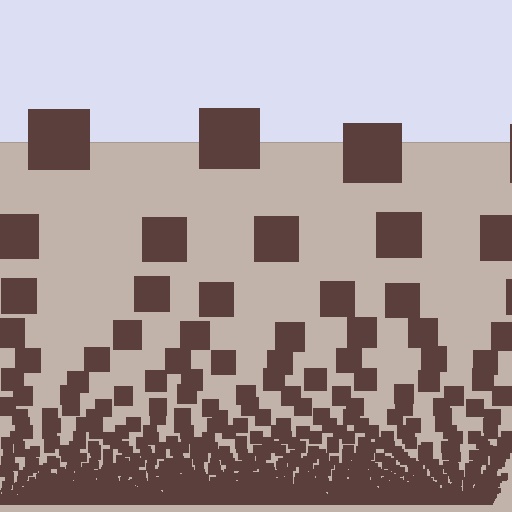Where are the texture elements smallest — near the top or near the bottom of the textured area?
Near the bottom.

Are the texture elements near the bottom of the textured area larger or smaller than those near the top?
Smaller. The gradient is inverted — elements near the bottom are smaller and denser.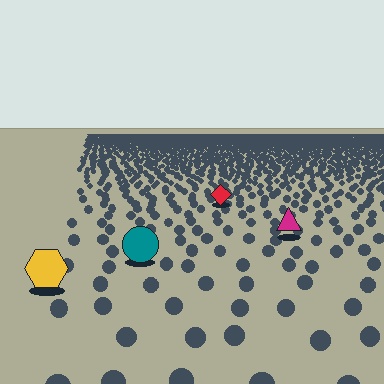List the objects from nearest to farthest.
From nearest to farthest: the yellow hexagon, the teal circle, the magenta triangle, the red diamond.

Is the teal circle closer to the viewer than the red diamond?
Yes. The teal circle is closer — you can tell from the texture gradient: the ground texture is coarser near it.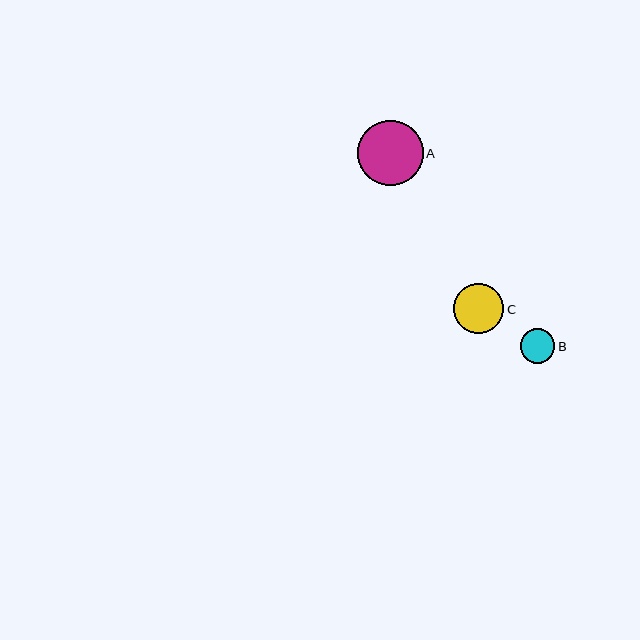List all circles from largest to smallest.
From largest to smallest: A, C, B.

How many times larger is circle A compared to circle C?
Circle A is approximately 1.3 times the size of circle C.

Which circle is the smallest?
Circle B is the smallest with a size of approximately 34 pixels.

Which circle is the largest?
Circle A is the largest with a size of approximately 66 pixels.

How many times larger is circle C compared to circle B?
Circle C is approximately 1.5 times the size of circle B.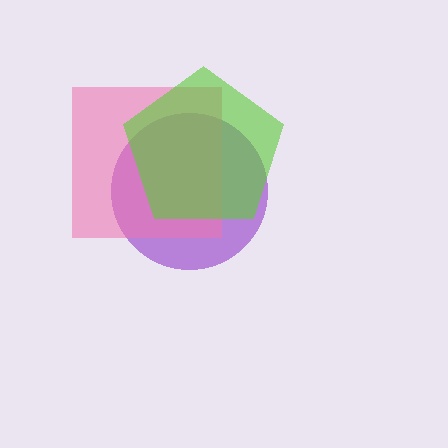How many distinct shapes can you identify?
There are 3 distinct shapes: a purple circle, a pink square, a lime pentagon.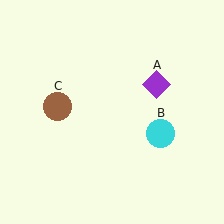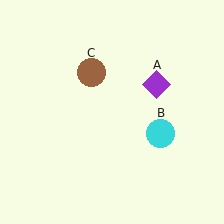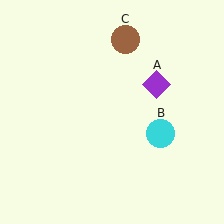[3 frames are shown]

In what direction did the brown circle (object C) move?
The brown circle (object C) moved up and to the right.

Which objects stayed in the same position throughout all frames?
Purple diamond (object A) and cyan circle (object B) remained stationary.